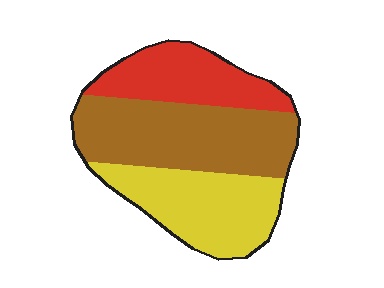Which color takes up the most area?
Brown, at roughly 40%.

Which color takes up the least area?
Red, at roughly 25%.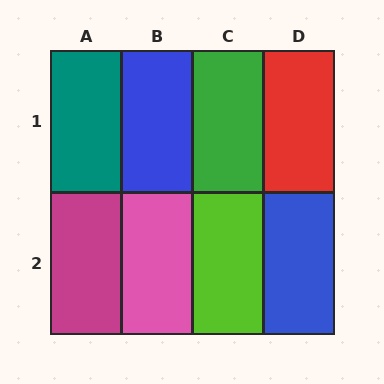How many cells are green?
1 cell is green.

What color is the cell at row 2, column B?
Pink.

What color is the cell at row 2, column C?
Lime.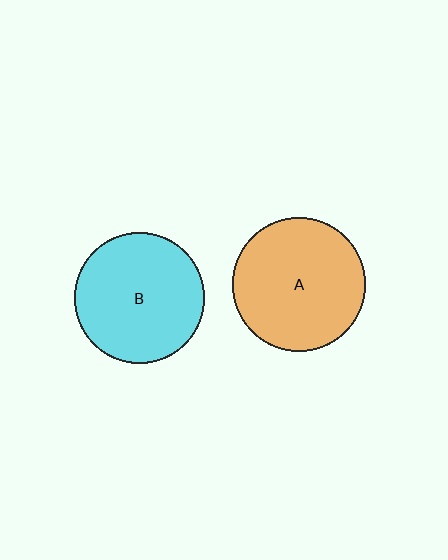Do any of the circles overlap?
No, none of the circles overlap.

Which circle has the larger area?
Circle A (orange).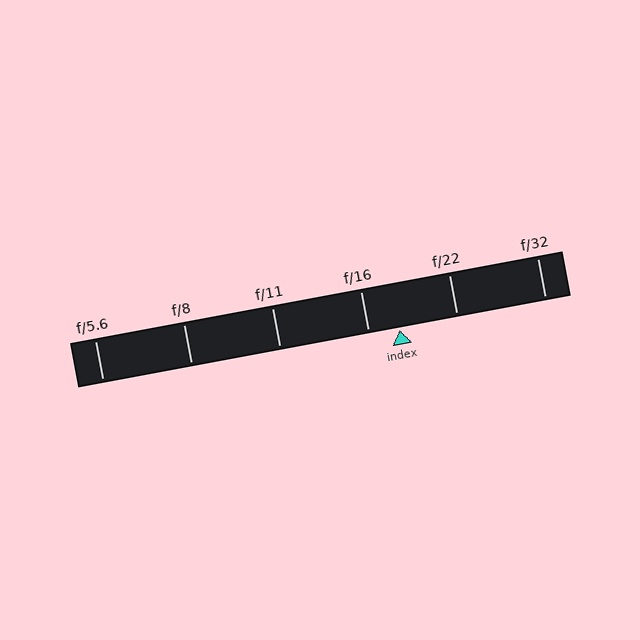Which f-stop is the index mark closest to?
The index mark is closest to f/16.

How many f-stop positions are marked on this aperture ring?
There are 6 f-stop positions marked.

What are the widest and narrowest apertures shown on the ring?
The widest aperture shown is f/5.6 and the narrowest is f/32.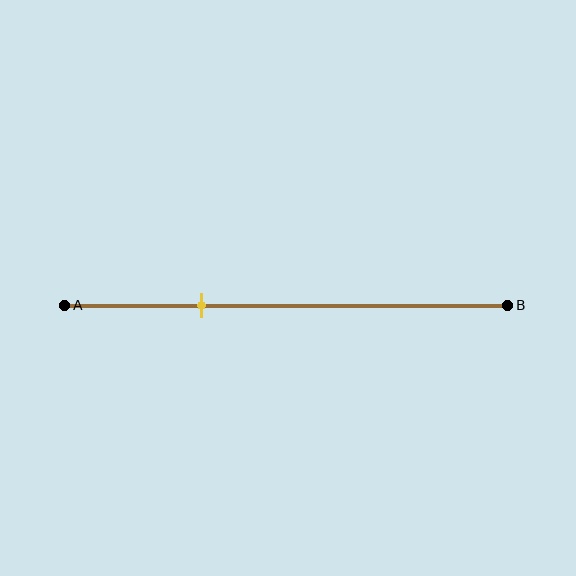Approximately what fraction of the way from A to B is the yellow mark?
The yellow mark is approximately 30% of the way from A to B.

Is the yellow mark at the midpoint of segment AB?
No, the mark is at about 30% from A, not at the 50% midpoint.